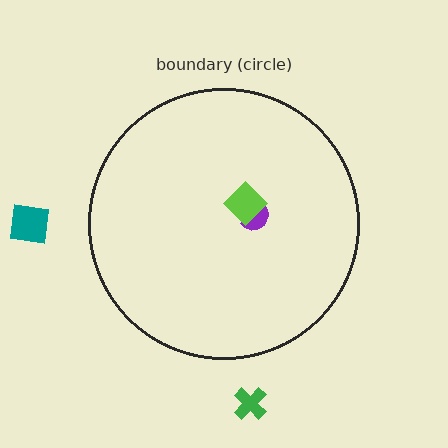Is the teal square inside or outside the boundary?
Outside.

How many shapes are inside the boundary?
2 inside, 2 outside.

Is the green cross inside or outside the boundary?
Outside.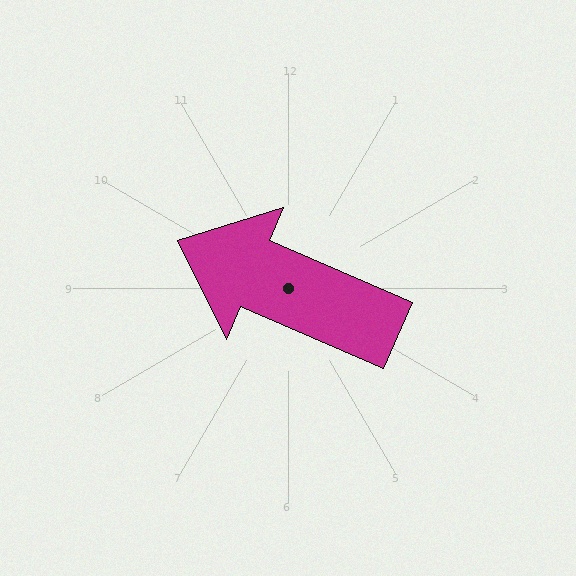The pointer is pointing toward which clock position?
Roughly 10 o'clock.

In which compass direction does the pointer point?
Northwest.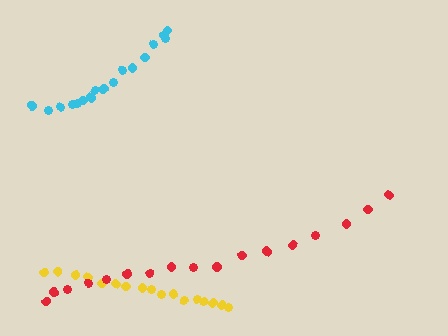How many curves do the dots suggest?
There are 3 distinct paths.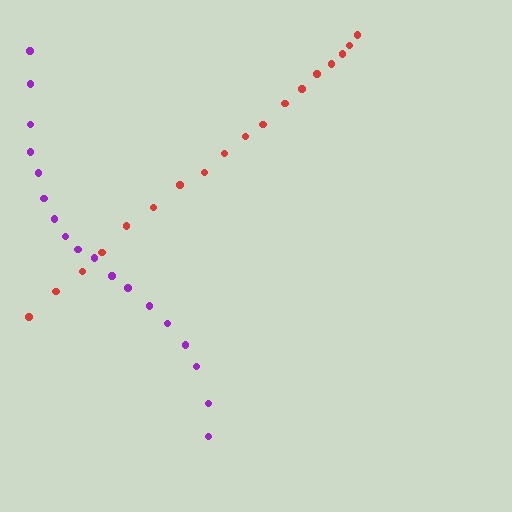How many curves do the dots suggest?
There are 2 distinct paths.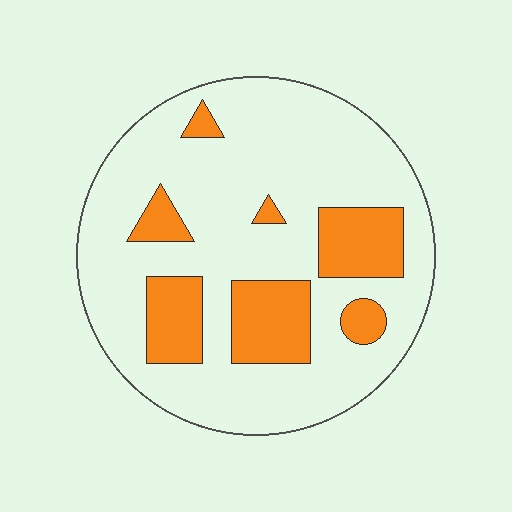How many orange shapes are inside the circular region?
7.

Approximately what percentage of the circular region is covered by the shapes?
Approximately 25%.